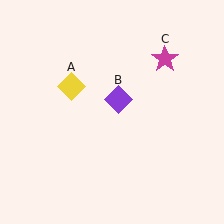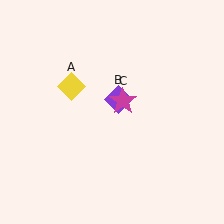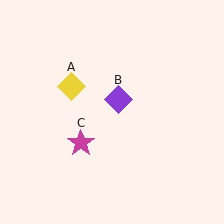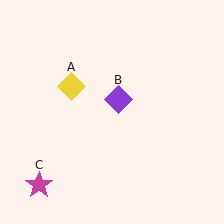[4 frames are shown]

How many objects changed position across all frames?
1 object changed position: magenta star (object C).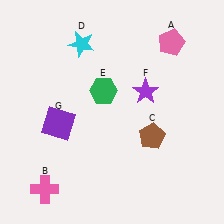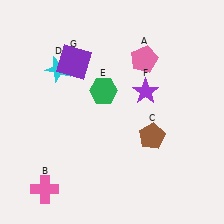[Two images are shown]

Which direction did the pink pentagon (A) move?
The pink pentagon (A) moved left.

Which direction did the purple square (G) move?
The purple square (G) moved up.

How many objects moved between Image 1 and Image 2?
3 objects moved between the two images.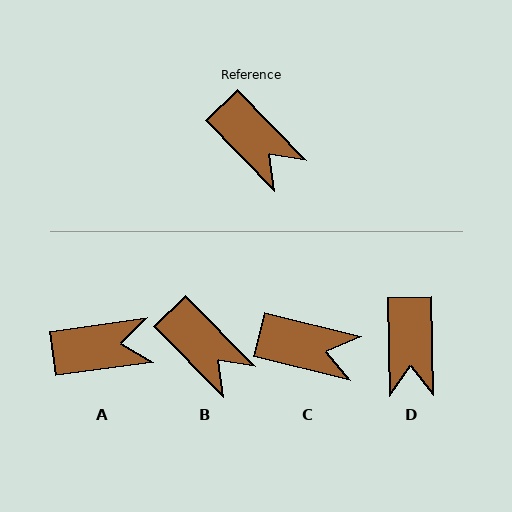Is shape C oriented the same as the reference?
No, it is off by about 32 degrees.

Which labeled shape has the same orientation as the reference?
B.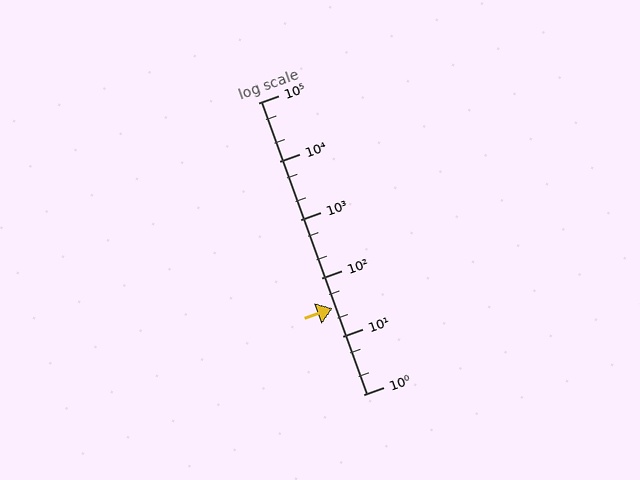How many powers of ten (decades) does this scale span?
The scale spans 5 decades, from 1 to 100000.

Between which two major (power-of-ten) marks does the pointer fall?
The pointer is between 10 and 100.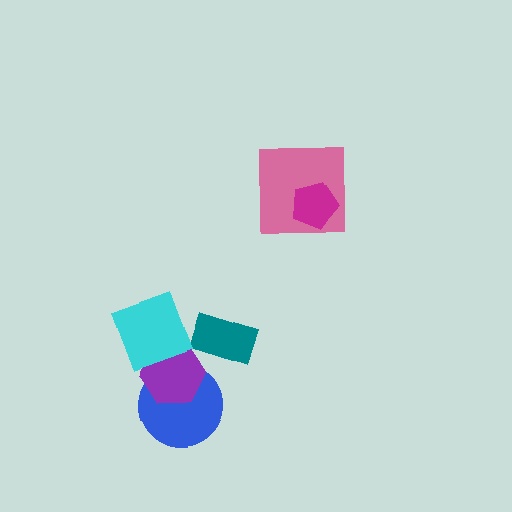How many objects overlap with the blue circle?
1 object overlaps with the blue circle.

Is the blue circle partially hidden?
Yes, it is partially covered by another shape.